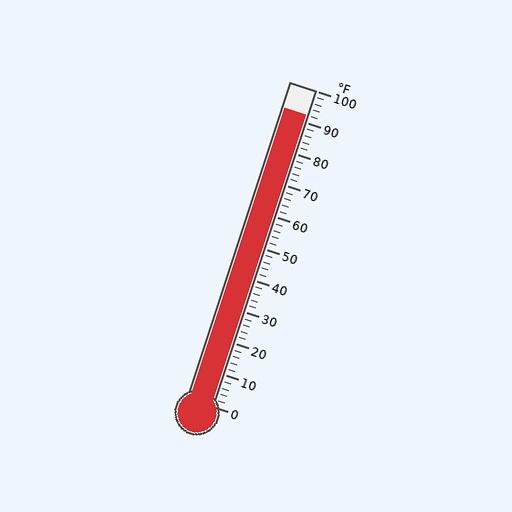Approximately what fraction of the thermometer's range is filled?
The thermometer is filled to approximately 90% of its range.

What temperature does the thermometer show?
The thermometer shows approximately 92°F.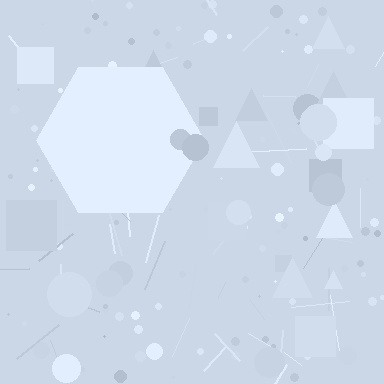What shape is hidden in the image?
A hexagon is hidden in the image.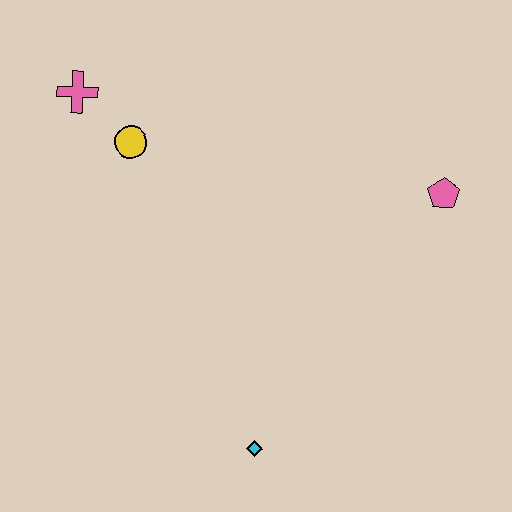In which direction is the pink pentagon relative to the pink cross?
The pink pentagon is to the right of the pink cross.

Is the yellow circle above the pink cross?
No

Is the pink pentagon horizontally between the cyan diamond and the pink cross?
No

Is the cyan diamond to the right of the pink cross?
Yes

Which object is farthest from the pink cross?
The cyan diamond is farthest from the pink cross.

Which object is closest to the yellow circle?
The pink cross is closest to the yellow circle.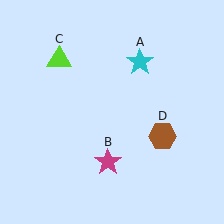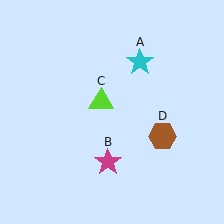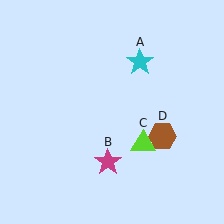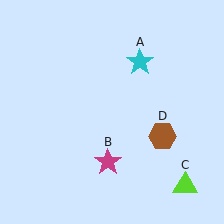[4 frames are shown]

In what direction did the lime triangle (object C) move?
The lime triangle (object C) moved down and to the right.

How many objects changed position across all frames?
1 object changed position: lime triangle (object C).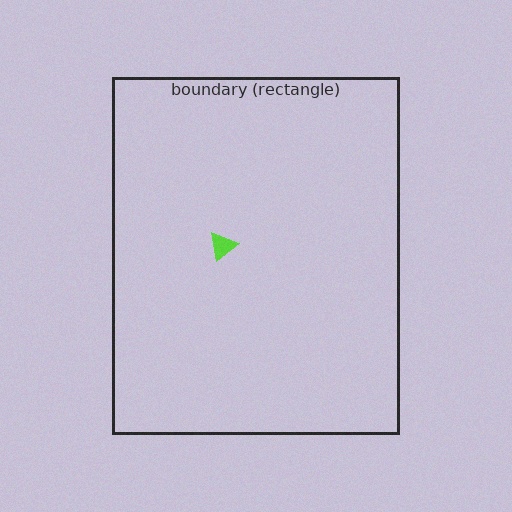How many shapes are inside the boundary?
1 inside, 0 outside.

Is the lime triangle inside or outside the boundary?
Inside.